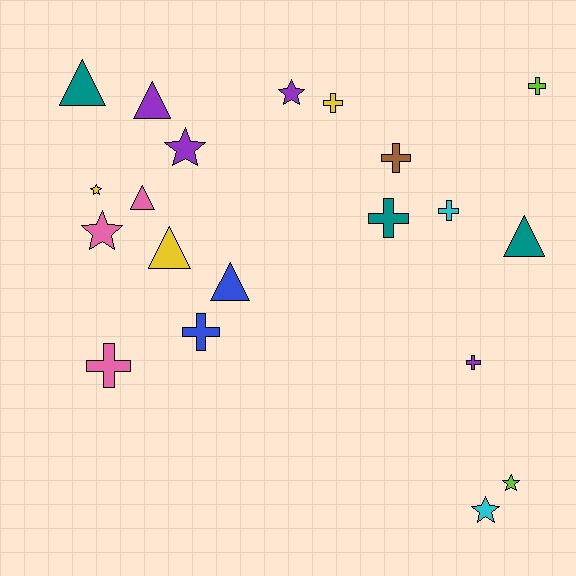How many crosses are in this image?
There are 8 crosses.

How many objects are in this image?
There are 20 objects.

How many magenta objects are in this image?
There are no magenta objects.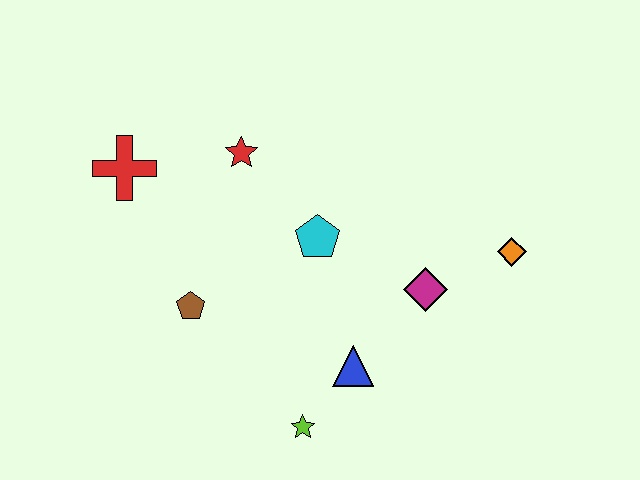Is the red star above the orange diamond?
Yes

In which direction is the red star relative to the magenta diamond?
The red star is to the left of the magenta diamond.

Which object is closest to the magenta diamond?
The orange diamond is closest to the magenta diamond.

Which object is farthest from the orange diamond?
The red cross is farthest from the orange diamond.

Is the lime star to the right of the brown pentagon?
Yes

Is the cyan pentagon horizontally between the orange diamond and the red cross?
Yes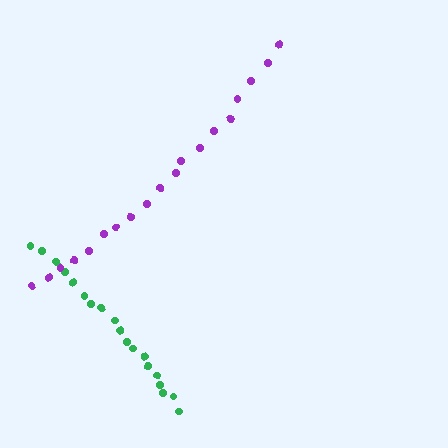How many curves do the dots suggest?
There are 2 distinct paths.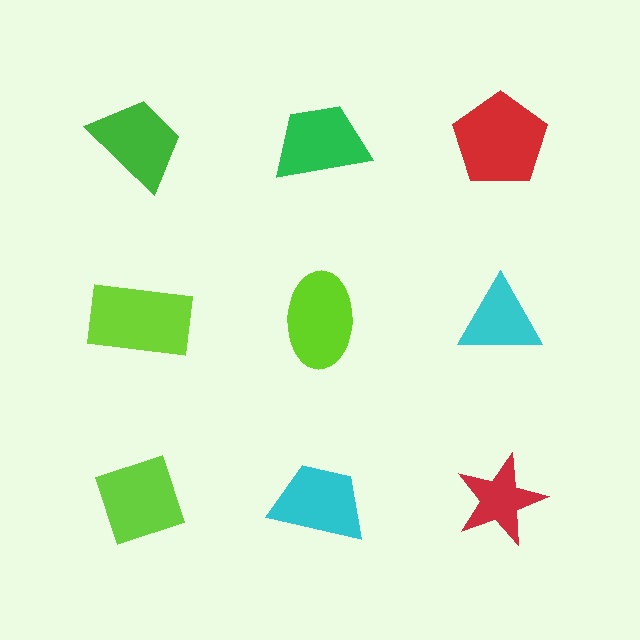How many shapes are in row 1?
3 shapes.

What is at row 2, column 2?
A lime ellipse.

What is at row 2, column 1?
A lime rectangle.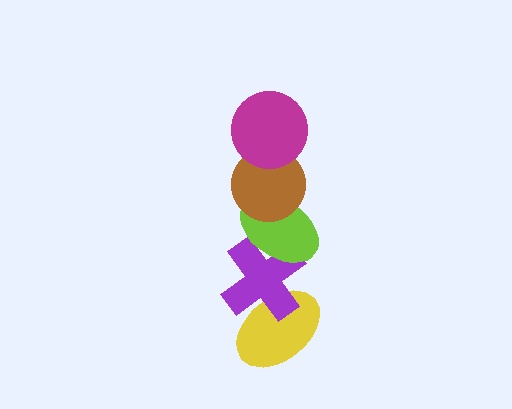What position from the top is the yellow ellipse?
The yellow ellipse is 5th from the top.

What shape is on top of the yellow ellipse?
The purple cross is on top of the yellow ellipse.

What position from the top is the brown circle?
The brown circle is 2nd from the top.